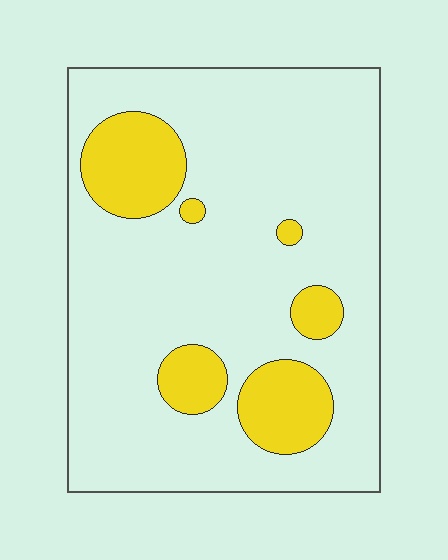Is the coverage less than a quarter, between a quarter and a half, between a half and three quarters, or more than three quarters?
Less than a quarter.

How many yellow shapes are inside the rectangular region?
6.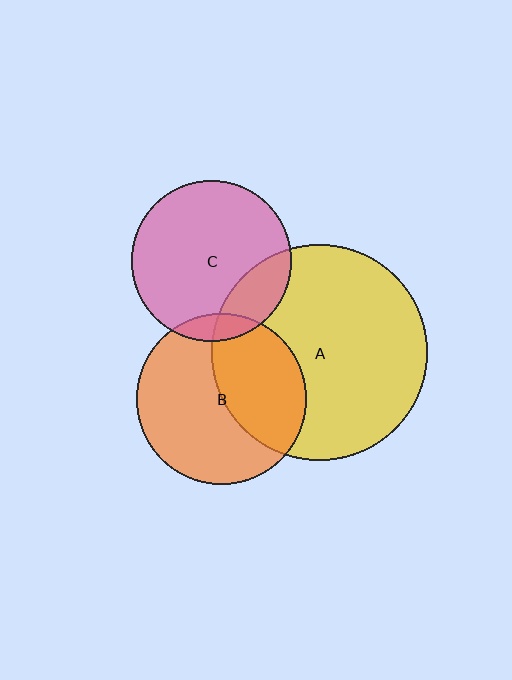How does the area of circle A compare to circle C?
Approximately 1.8 times.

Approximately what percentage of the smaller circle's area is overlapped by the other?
Approximately 10%.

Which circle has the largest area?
Circle A (yellow).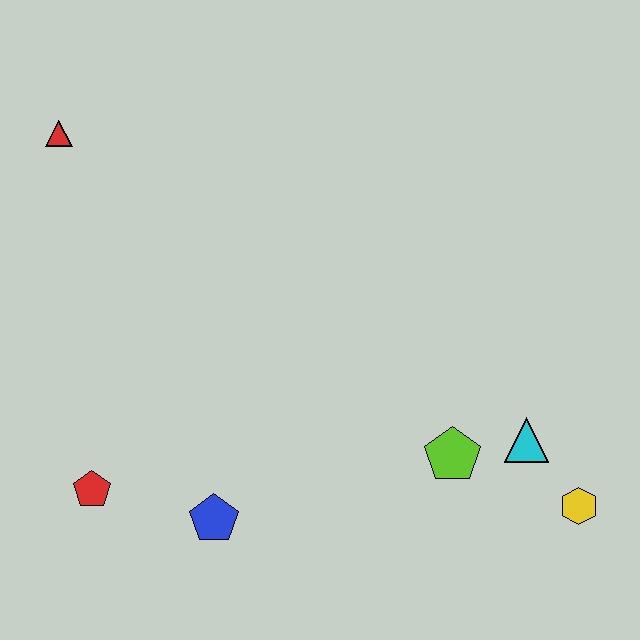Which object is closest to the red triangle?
The red pentagon is closest to the red triangle.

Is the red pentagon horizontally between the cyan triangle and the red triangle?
Yes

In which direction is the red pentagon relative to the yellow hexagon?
The red pentagon is to the left of the yellow hexagon.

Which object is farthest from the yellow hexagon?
The red triangle is farthest from the yellow hexagon.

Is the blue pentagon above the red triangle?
No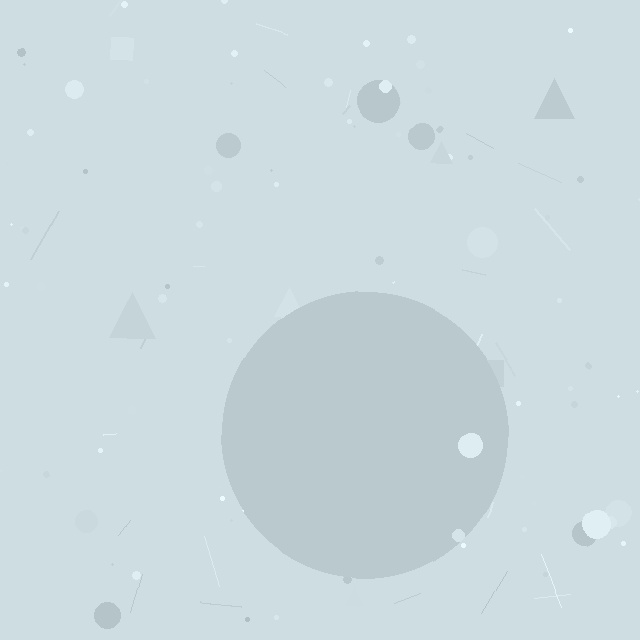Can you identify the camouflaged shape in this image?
The camouflaged shape is a circle.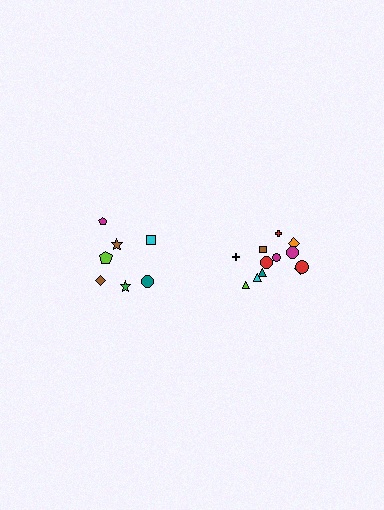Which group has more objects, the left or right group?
The right group.